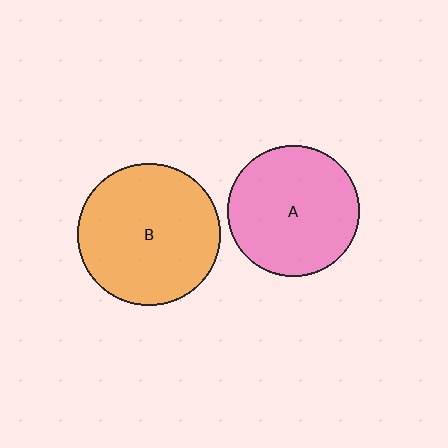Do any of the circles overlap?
No, none of the circles overlap.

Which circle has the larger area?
Circle B (orange).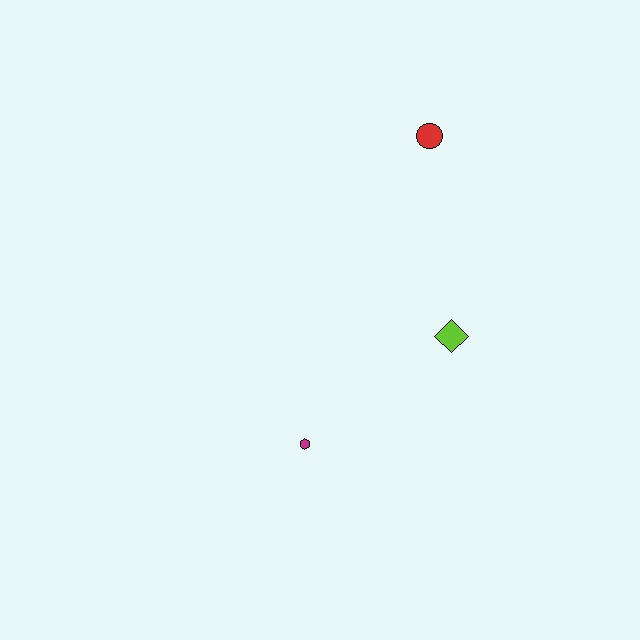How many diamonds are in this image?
There is 1 diamond.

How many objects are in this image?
There are 3 objects.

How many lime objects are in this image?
There is 1 lime object.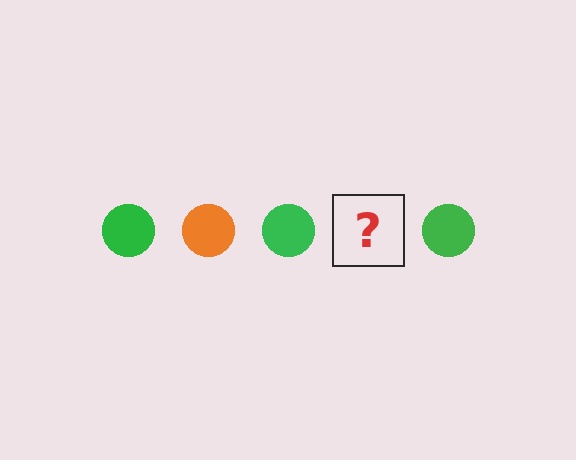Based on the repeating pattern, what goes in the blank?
The blank should be an orange circle.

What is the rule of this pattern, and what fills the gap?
The rule is that the pattern cycles through green, orange circles. The gap should be filled with an orange circle.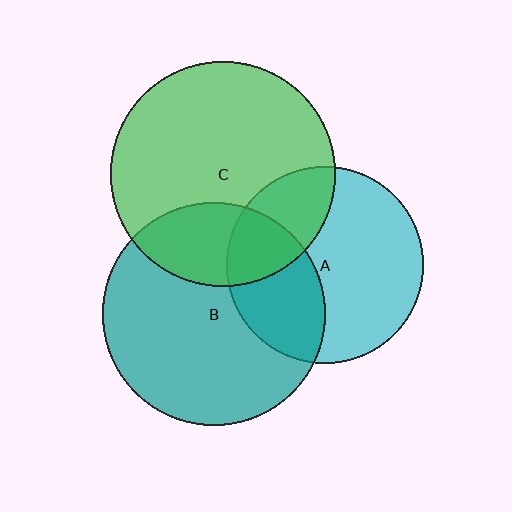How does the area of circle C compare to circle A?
Approximately 1.3 times.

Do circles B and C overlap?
Yes.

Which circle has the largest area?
Circle C (green).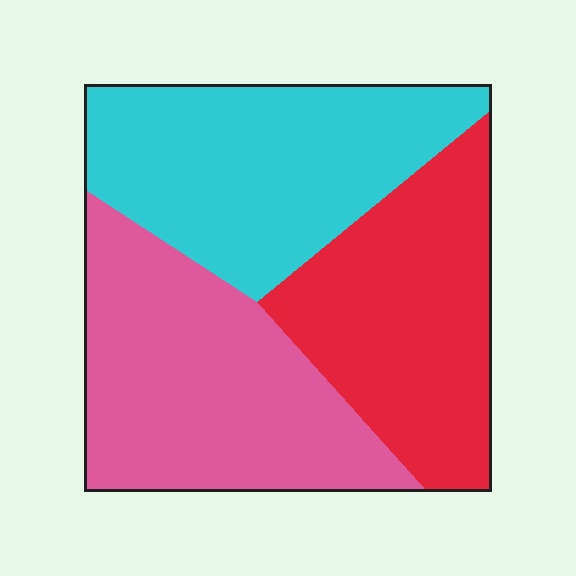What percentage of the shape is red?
Red takes up about one third (1/3) of the shape.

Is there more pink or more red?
Pink.